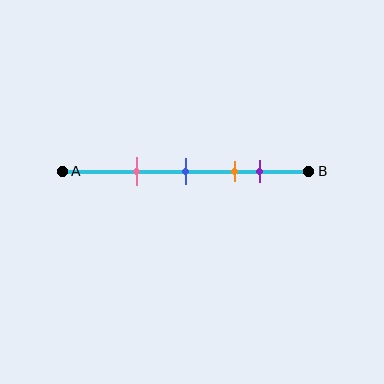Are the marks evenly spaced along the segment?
No, the marks are not evenly spaced.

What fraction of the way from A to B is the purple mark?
The purple mark is approximately 80% (0.8) of the way from A to B.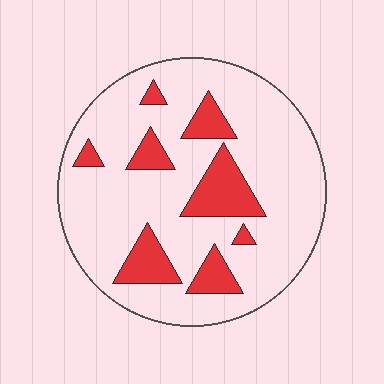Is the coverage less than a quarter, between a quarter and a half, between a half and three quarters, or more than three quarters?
Less than a quarter.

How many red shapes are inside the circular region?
8.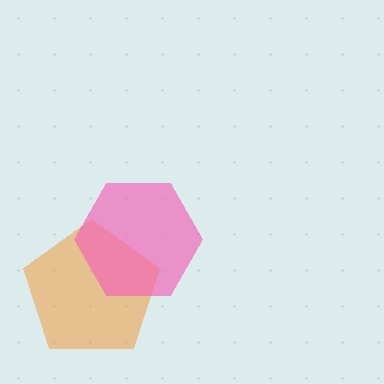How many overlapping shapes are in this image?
There are 2 overlapping shapes in the image.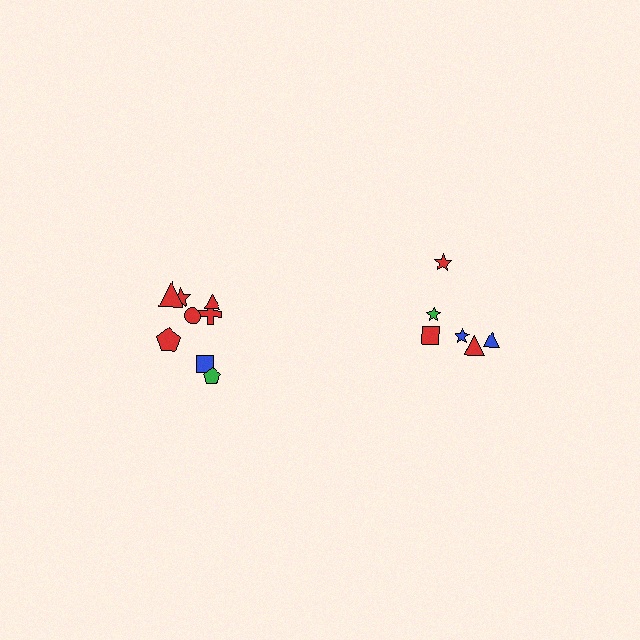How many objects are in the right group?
There are 6 objects.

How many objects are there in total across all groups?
There are 14 objects.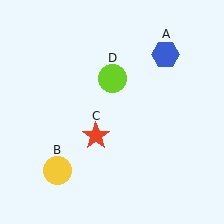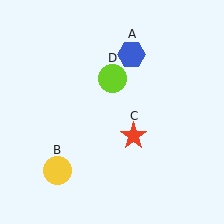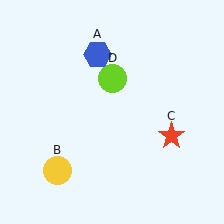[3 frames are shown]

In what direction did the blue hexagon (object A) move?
The blue hexagon (object A) moved left.